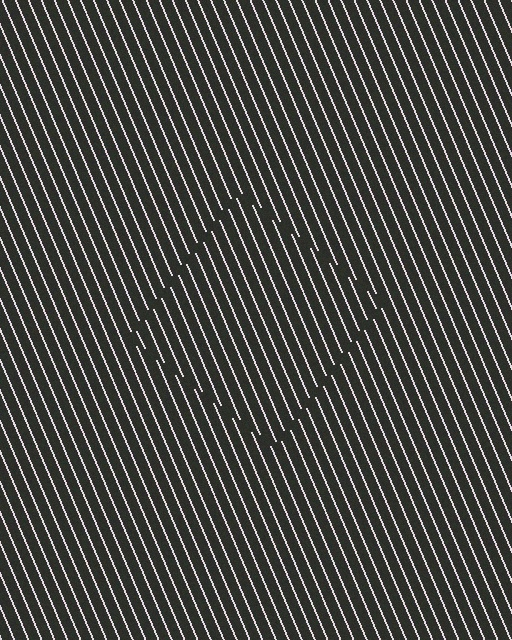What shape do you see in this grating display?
An illusory square. The interior of the shape contains the same grating, shifted by half a period — the contour is defined by the phase discontinuity where line-ends from the inner and outer gratings abut.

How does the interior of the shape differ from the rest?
The interior of the shape contains the same grating, shifted by half a period — the contour is defined by the phase discontinuity where line-ends from the inner and outer gratings abut.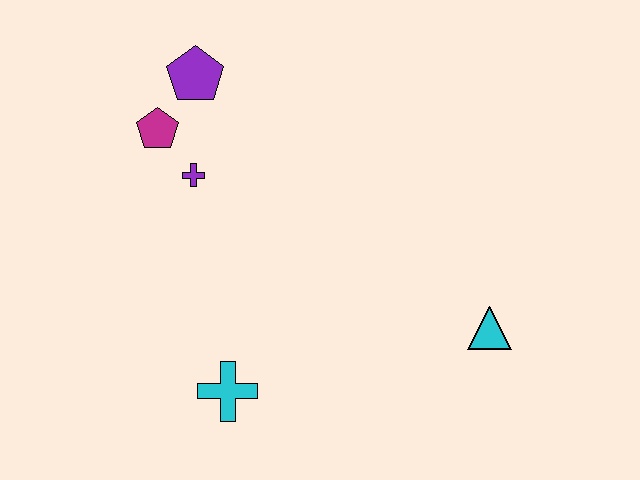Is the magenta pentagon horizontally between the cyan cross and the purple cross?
No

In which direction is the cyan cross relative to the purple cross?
The cyan cross is below the purple cross.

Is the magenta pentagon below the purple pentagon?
Yes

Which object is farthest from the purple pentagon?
The cyan triangle is farthest from the purple pentagon.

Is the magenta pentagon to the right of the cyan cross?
No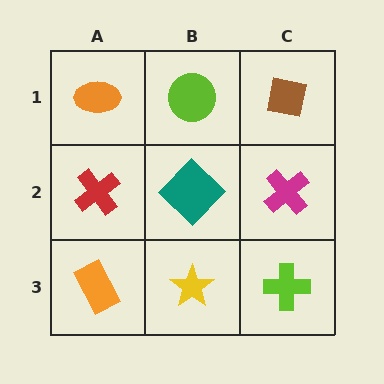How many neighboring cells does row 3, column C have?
2.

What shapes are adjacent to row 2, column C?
A brown square (row 1, column C), a lime cross (row 3, column C), a teal diamond (row 2, column B).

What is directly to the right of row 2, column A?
A teal diamond.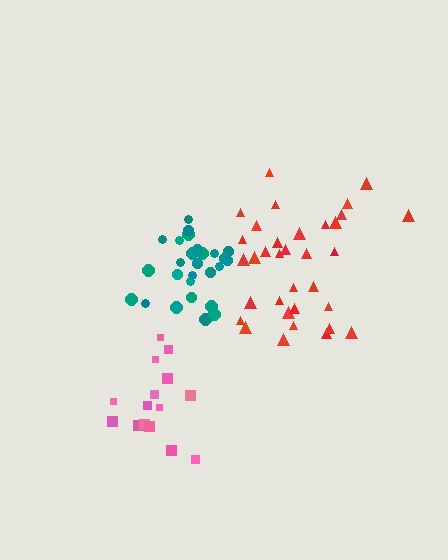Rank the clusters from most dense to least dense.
teal, pink, red.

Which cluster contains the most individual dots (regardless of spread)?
Red (34).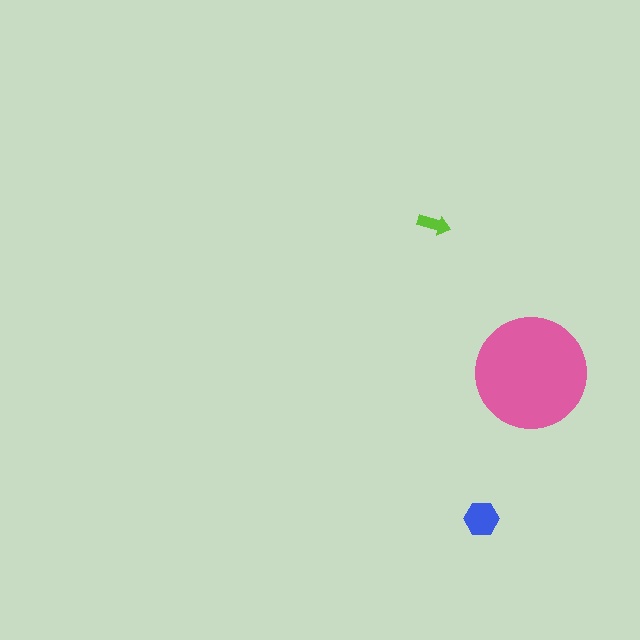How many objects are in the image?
There are 3 objects in the image.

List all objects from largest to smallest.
The pink circle, the blue hexagon, the lime arrow.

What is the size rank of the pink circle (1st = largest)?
1st.